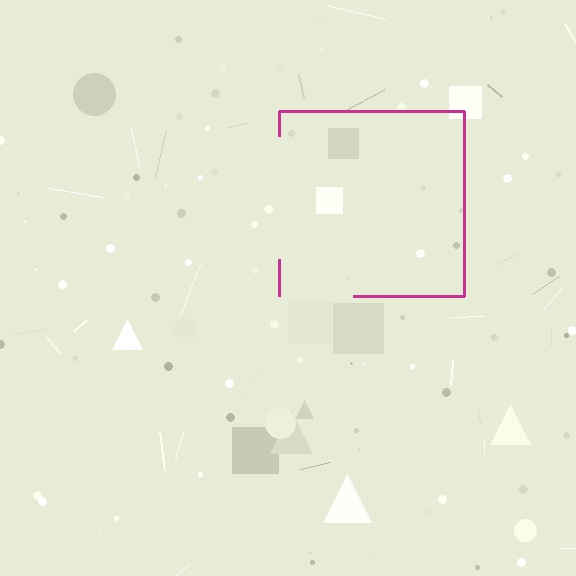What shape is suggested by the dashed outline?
The dashed outline suggests a square.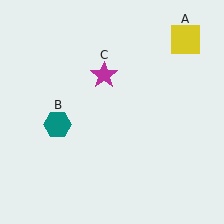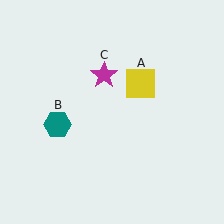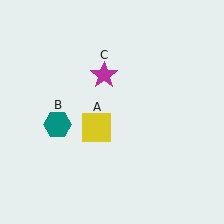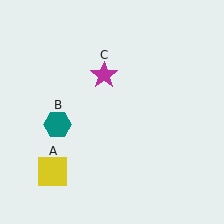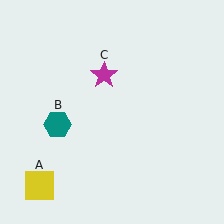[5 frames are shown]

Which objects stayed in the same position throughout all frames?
Teal hexagon (object B) and magenta star (object C) remained stationary.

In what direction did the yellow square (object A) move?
The yellow square (object A) moved down and to the left.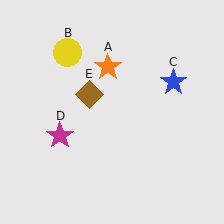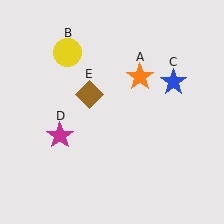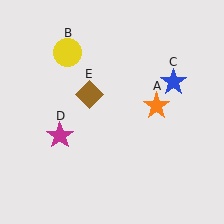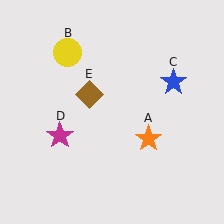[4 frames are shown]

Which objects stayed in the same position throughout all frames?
Yellow circle (object B) and blue star (object C) and magenta star (object D) and brown diamond (object E) remained stationary.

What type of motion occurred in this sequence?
The orange star (object A) rotated clockwise around the center of the scene.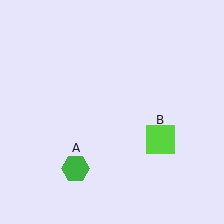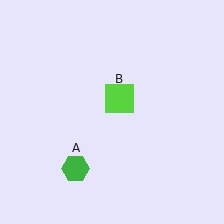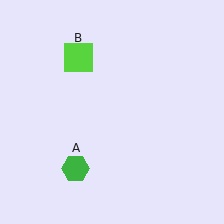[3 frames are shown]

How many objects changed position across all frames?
1 object changed position: lime square (object B).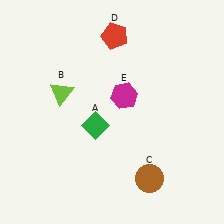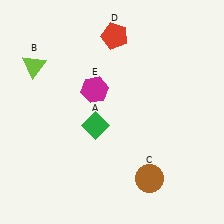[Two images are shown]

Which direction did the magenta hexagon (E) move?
The magenta hexagon (E) moved left.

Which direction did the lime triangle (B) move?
The lime triangle (B) moved up.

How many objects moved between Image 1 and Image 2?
2 objects moved between the two images.